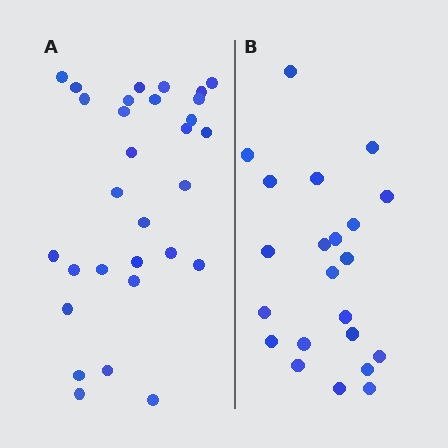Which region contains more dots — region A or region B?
Region A (the left region) has more dots.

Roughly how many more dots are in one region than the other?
Region A has roughly 8 or so more dots than region B.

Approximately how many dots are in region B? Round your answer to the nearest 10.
About 20 dots. (The exact count is 22, which rounds to 20.)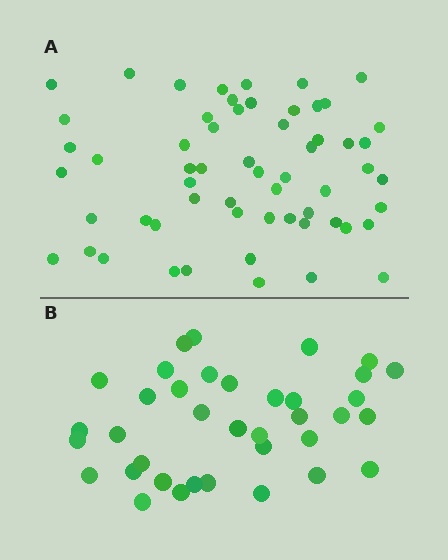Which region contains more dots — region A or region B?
Region A (the top region) has more dots.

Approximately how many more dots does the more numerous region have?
Region A has approximately 20 more dots than region B.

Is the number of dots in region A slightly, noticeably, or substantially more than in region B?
Region A has substantially more. The ratio is roughly 1.6 to 1.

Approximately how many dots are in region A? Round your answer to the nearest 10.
About 60 dots. (The exact count is 59, which rounds to 60.)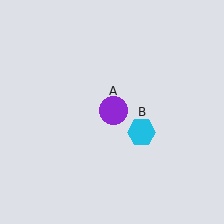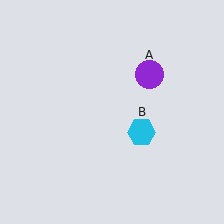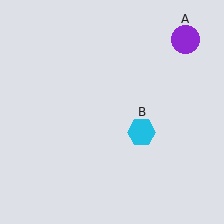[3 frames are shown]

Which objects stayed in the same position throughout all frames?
Cyan hexagon (object B) remained stationary.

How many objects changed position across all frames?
1 object changed position: purple circle (object A).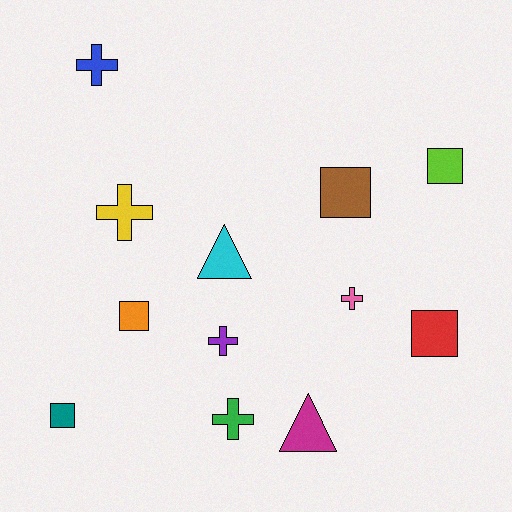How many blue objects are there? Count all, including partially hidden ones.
There is 1 blue object.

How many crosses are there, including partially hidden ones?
There are 5 crosses.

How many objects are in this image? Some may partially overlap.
There are 12 objects.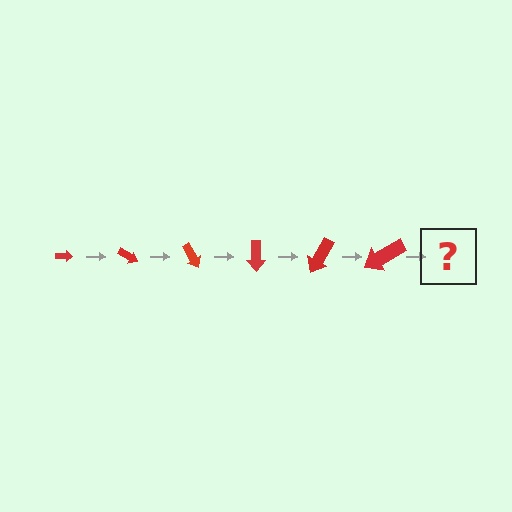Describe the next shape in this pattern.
It should be an arrow, larger than the previous one and rotated 180 degrees from the start.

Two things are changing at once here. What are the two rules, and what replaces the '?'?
The two rules are that the arrow grows larger each step and it rotates 30 degrees each step. The '?' should be an arrow, larger than the previous one and rotated 180 degrees from the start.